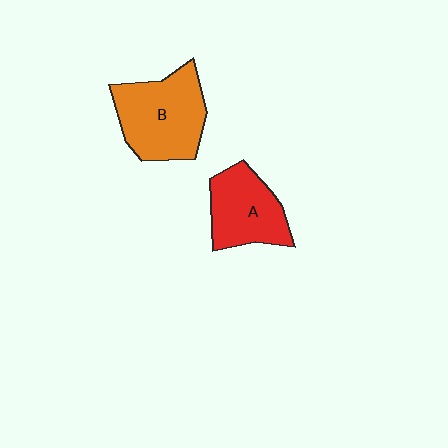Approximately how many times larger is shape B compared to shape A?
Approximately 1.3 times.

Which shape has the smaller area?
Shape A (red).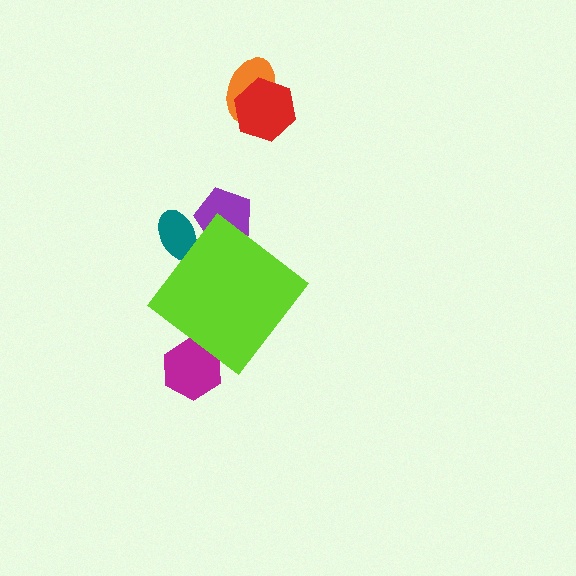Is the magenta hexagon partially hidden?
Yes, the magenta hexagon is partially hidden behind the lime diamond.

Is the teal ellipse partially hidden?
Yes, the teal ellipse is partially hidden behind the lime diamond.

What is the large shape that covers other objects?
A lime diamond.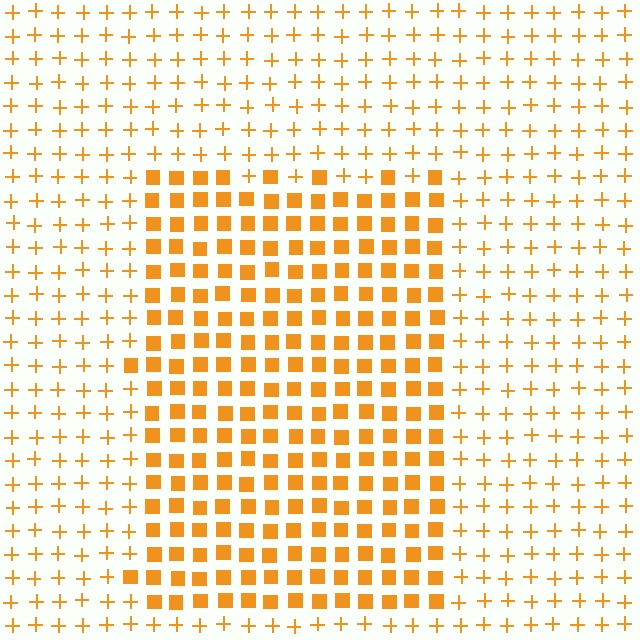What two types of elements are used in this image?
The image uses squares inside the rectangle region and plus signs outside it.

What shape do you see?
I see a rectangle.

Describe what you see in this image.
The image is filled with small orange elements arranged in a uniform grid. A rectangle-shaped region contains squares, while the surrounding area contains plus signs. The boundary is defined purely by the change in element shape.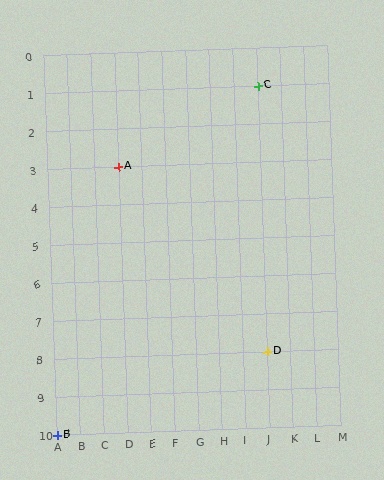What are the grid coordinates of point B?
Point B is at grid coordinates (A, 10).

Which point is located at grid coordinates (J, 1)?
Point C is at (J, 1).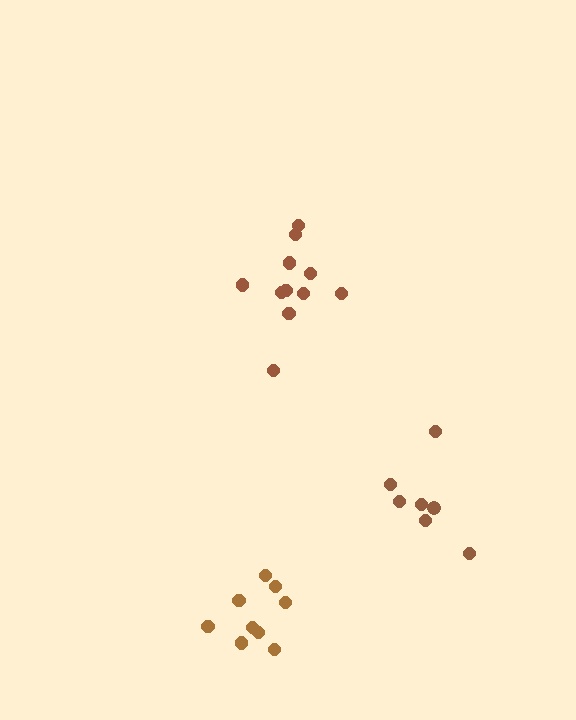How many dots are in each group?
Group 1: 9 dots, Group 2: 11 dots, Group 3: 7 dots (27 total).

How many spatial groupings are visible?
There are 3 spatial groupings.